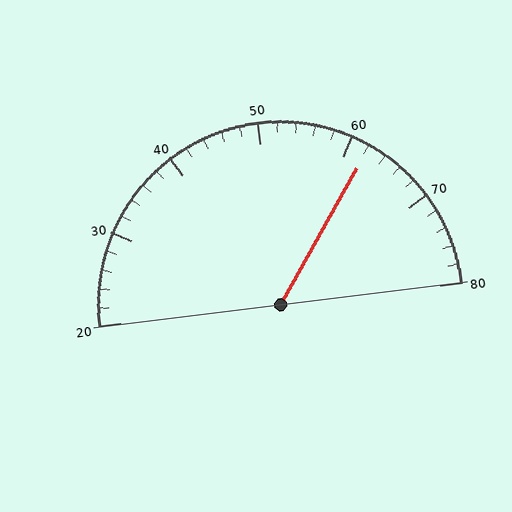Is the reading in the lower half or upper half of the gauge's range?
The reading is in the upper half of the range (20 to 80).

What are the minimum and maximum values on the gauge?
The gauge ranges from 20 to 80.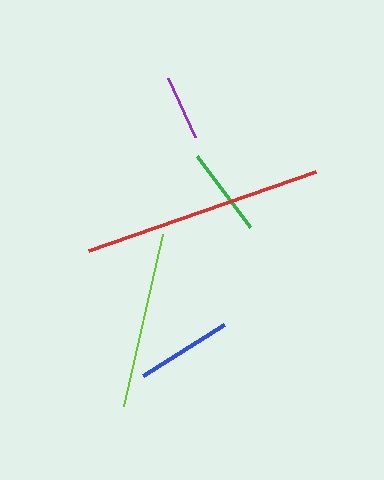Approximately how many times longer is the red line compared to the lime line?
The red line is approximately 1.4 times the length of the lime line.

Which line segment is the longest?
The red line is the longest at approximately 240 pixels.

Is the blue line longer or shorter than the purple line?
The blue line is longer than the purple line.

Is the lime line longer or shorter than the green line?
The lime line is longer than the green line.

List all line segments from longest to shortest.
From longest to shortest: red, lime, blue, green, purple.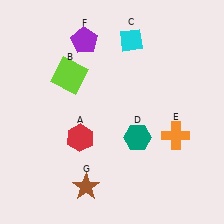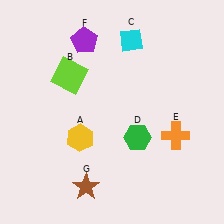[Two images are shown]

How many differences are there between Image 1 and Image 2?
There are 2 differences between the two images.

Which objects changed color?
A changed from red to yellow. D changed from teal to green.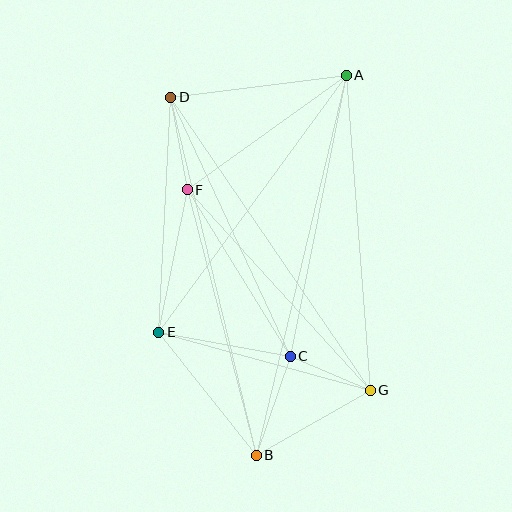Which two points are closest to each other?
Points C and G are closest to each other.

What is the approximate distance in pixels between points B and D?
The distance between B and D is approximately 368 pixels.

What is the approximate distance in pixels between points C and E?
The distance between C and E is approximately 134 pixels.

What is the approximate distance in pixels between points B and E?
The distance between B and E is approximately 157 pixels.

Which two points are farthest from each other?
Points A and B are farthest from each other.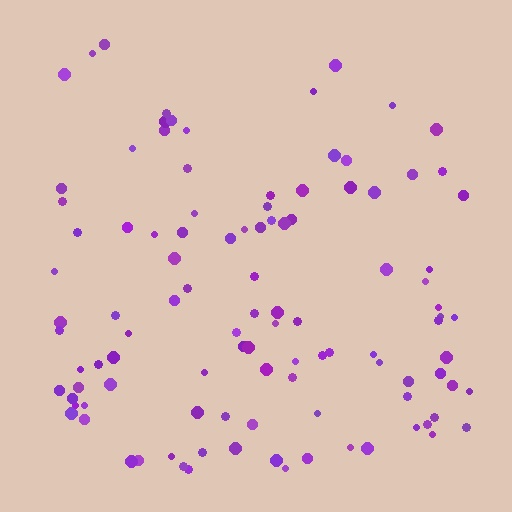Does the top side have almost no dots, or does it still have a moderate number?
Still a moderate number, just noticeably fewer than the bottom.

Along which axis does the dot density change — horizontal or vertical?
Vertical.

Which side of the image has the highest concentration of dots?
The bottom.